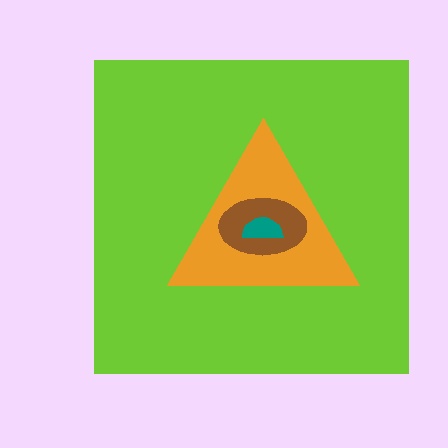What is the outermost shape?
The lime square.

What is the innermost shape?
The teal semicircle.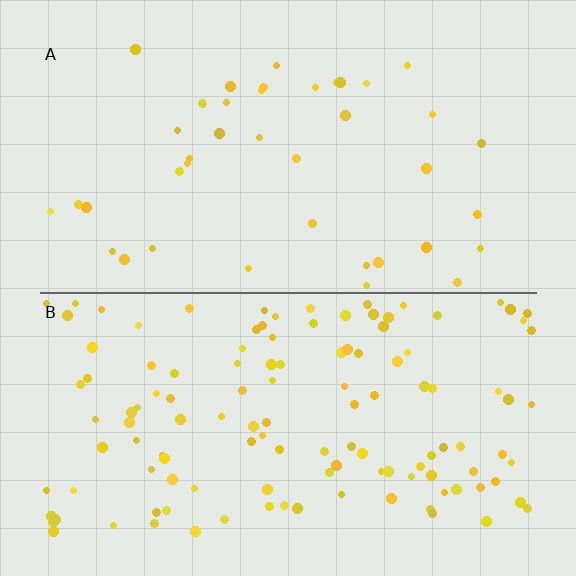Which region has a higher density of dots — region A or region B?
B (the bottom).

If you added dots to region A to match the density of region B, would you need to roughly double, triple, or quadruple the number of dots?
Approximately triple.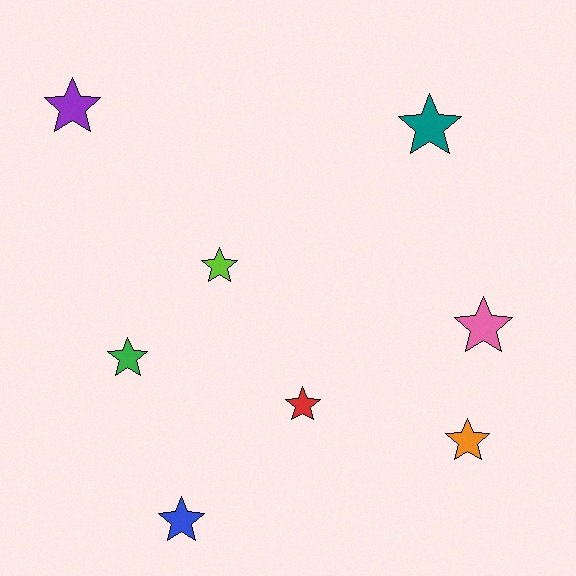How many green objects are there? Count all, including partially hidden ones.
There is 1 green object.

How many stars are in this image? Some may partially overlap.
There are 8 stars.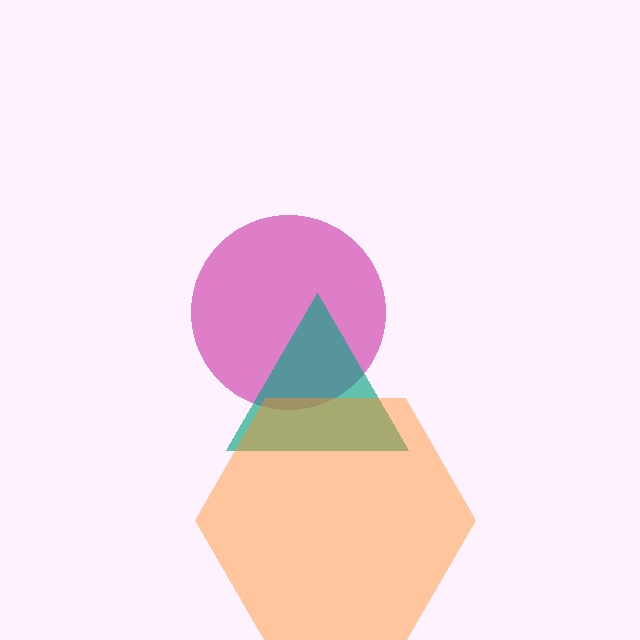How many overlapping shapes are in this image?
There are 3 overlapping shapes in the image.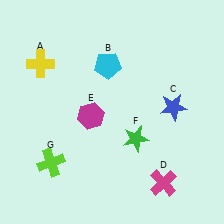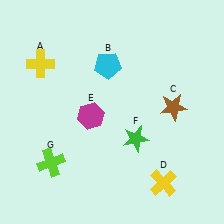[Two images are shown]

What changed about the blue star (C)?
In Image 1, C is blue. In Image 2, it changed to brown.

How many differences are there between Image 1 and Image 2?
There are 2 differences between the two images.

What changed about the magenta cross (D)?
In Image 1, D is magenta. In Image 2, it changed to yellow.